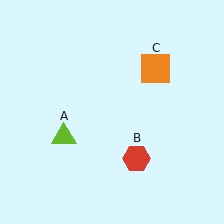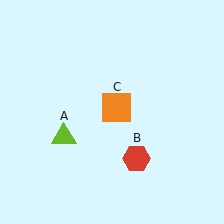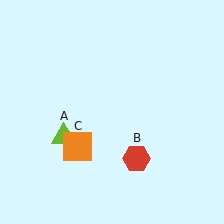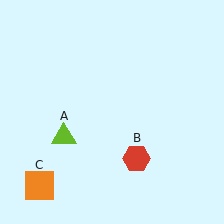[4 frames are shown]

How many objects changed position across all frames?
1 object changed position: orange square (object C).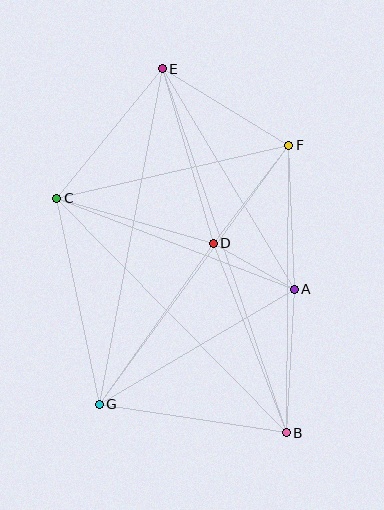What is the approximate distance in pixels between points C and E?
The distance between C and E is approximately 167 pixels.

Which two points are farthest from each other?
Points B and E are farthest from each other.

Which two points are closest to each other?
Points A and D are closest to each other.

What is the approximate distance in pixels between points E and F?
The distance between E and F is approximately 148 pixels.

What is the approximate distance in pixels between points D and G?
The distance between D and G is approximately 198 pixels.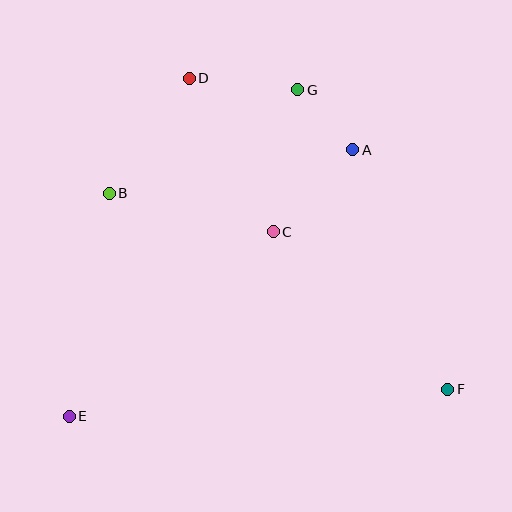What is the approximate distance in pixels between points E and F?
The distance between E and F is approximately 380 pixels.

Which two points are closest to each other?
Points A and G are closest to each other.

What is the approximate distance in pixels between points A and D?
The distance between A and D is approximately 178 pixels.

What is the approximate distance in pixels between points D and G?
The distance between D and G is approximately 109 pixels.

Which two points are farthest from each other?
Points D and F are farthest from each other.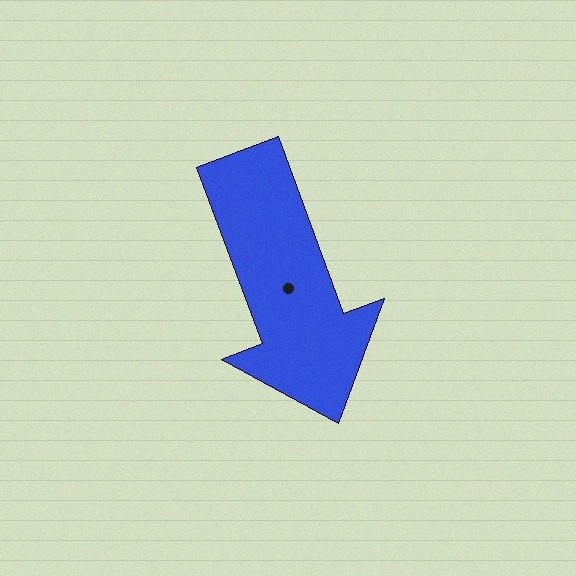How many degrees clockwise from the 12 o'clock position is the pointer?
Approximately 160 degrees.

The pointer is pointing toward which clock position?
Roughly 5 o'clock.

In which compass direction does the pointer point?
South.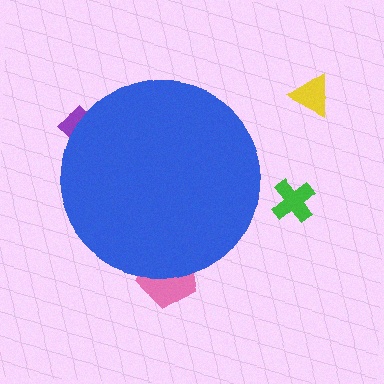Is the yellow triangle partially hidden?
No, the yellow triangle is fully visible.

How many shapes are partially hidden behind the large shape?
2 shapes are partially hidden.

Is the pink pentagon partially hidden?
Yes, the pink pentagon is partially hidden behind the blue circle.